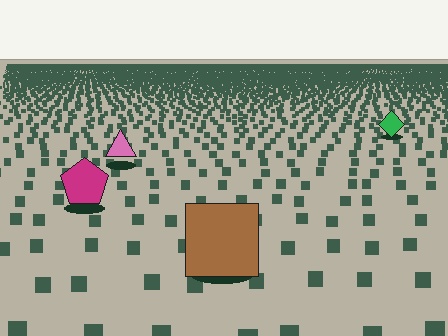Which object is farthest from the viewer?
The green diamond is farthest from the viewer. It appears smaller and the ground texture around it is denser.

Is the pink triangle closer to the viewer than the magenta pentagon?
No. The magenta pentagon is closer — you can tell from the texture gradient: the ground texture is coarser near it.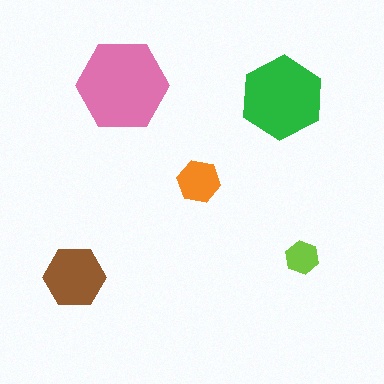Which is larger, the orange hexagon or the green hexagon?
The green one.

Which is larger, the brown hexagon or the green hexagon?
The green one.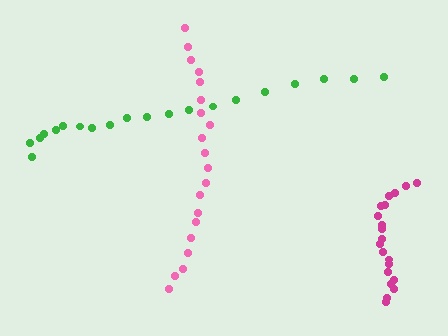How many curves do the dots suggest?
There are 3 distinct paths.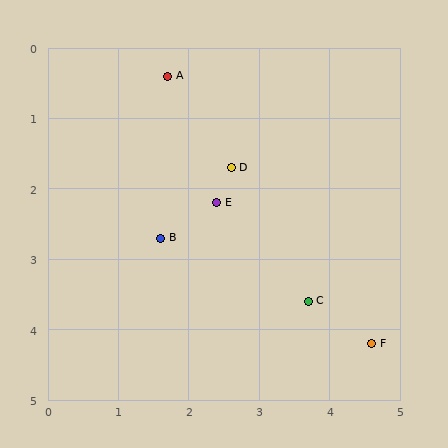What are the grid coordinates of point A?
Point A is at approximately (1.7, 0.4).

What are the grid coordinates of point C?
Point C is at approximately (3.7, 3.6).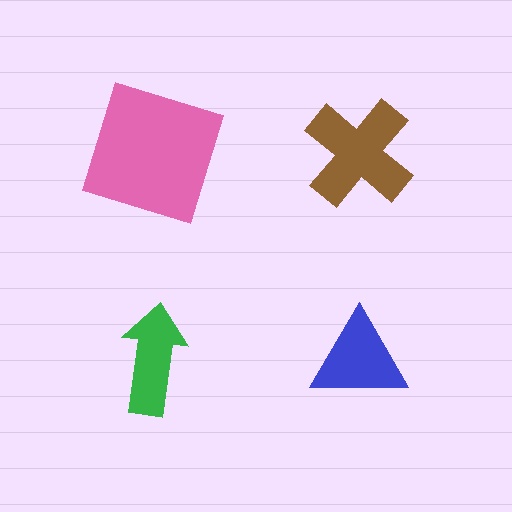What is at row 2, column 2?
A blue triangle.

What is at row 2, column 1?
A green arrow.